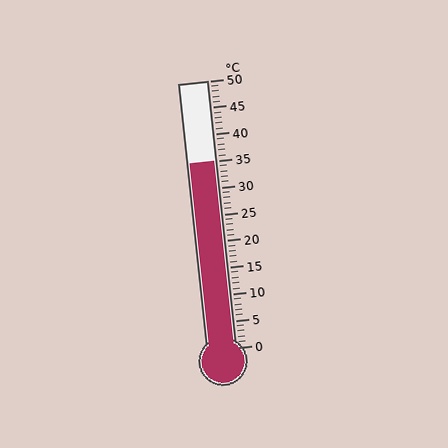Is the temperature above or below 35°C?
The temperature is at 35°C.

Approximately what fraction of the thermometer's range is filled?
The thermometer is filled to approximately 70% of its range.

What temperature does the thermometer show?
The thermometer shows approximately 35°C.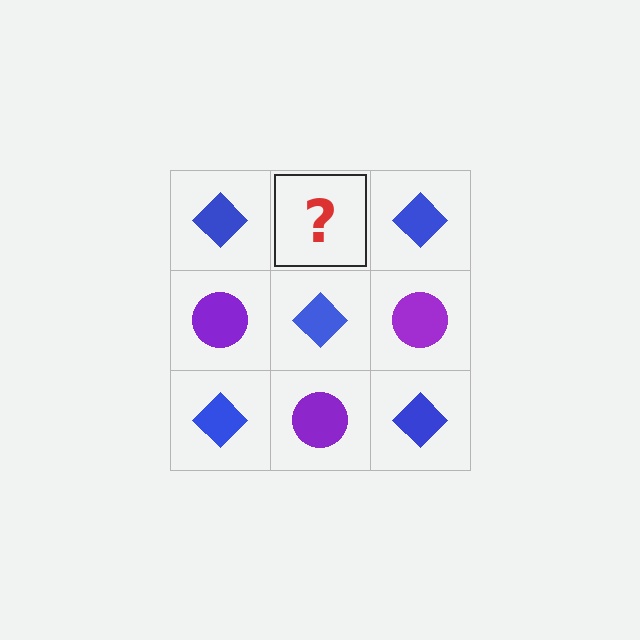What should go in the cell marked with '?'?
The missing cell should contain a purple circle.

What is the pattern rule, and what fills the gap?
The rule is that it alternates blue diamond and purple circle in a checkerboard pattern. The gap should be filled with a purple circle.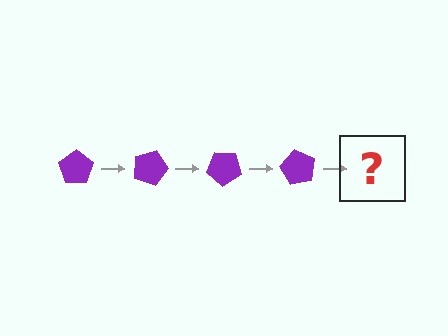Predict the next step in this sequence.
The next step is a purple pentagon rotated 80 degrees.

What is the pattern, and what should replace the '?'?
The pattern is that the pentagon rotates 20 degrees each step. The '?' should be a purple pentagon rotated 80 degrees.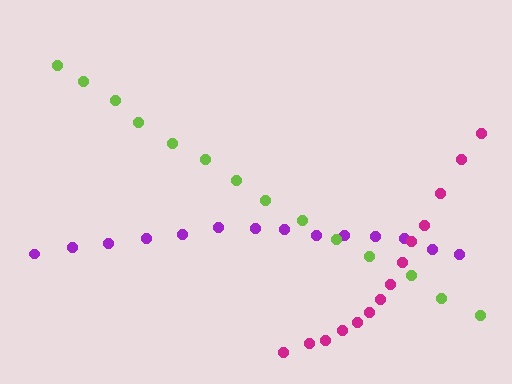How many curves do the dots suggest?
There are 3 distinct paths.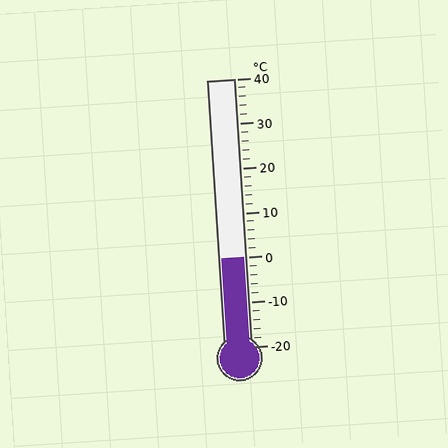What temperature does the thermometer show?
The thermometer shows approximately 0°C.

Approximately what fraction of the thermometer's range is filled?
The thermometer is filled to approximately 35% of its range.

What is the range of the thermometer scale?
The thermometer scale ranges from -20°C to 40°C.